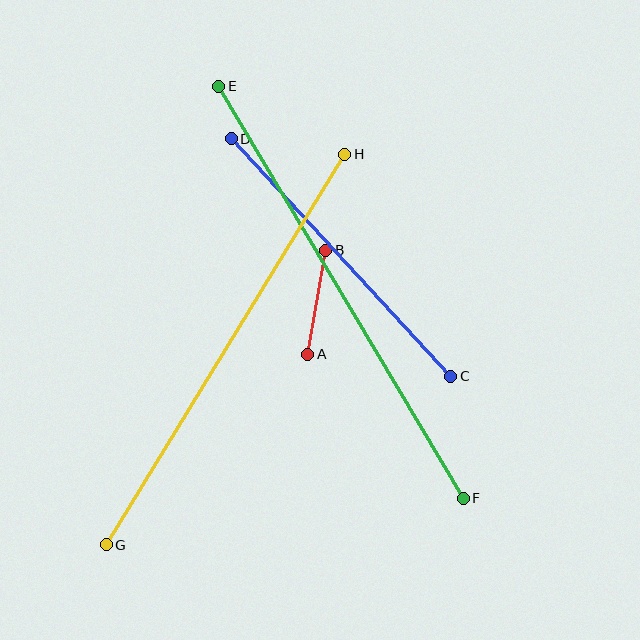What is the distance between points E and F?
The distance is approximately 480 pixels.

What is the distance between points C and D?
The distance is approximately 323 pixels.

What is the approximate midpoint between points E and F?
The midpoint is at approximately (341, 292) pixels.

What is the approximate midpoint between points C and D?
The midpoint is at approximately (341, 258) pixels.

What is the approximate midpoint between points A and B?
The midpoint is at approximately (317, 302) pixels.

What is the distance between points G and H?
The distance is approximately 457 pixels.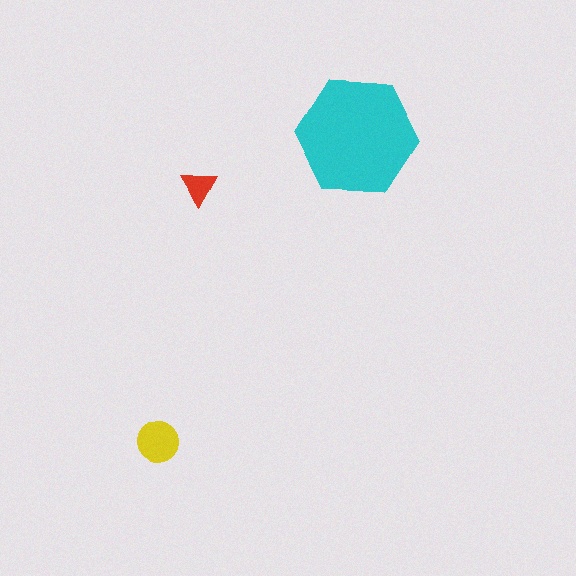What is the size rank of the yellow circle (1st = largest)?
2nd.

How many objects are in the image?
There are 3 objects in the image.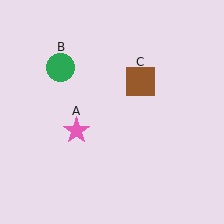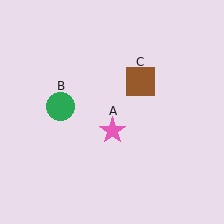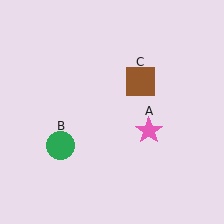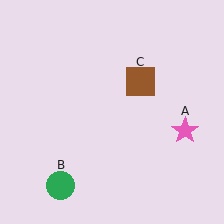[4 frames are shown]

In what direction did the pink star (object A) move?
The pink star (object A) moved right.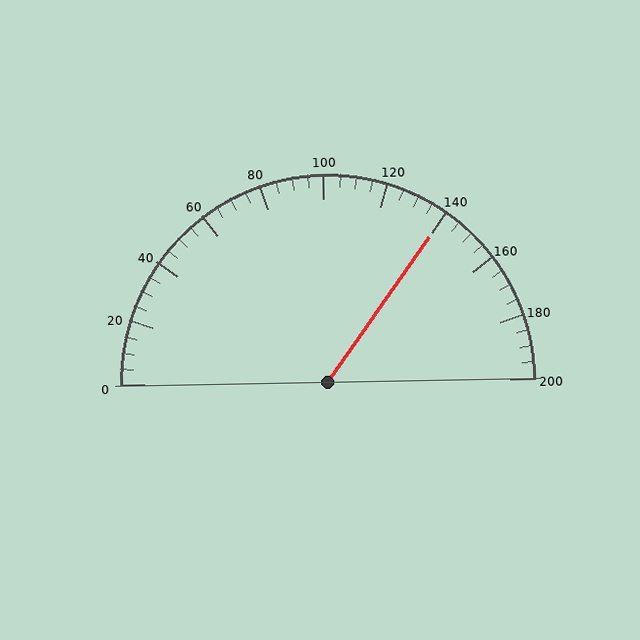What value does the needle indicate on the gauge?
The needle indicates approximately 140.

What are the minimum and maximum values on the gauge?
The gauge ranges from 0 to 200.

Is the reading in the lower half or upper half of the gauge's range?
The reading is in the upper half of the range (0 to 200).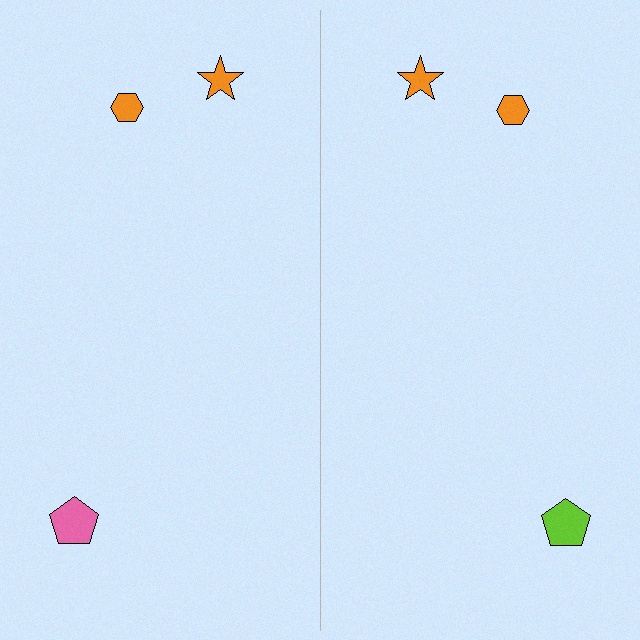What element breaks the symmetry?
The lime pentagon on the right side breaks the symmetry — its mirror counterpart is pink.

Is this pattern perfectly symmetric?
No, the pattern is not perfectly symmetric. The lime pentagon on the right side breaks the symmetry — its mirror counterpart is pink.